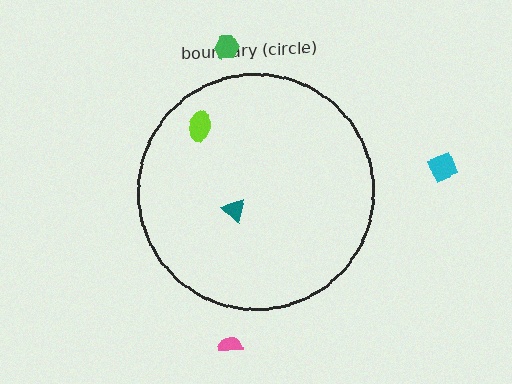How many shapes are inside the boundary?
2 inside, 3 outside.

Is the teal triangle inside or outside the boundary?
Inside.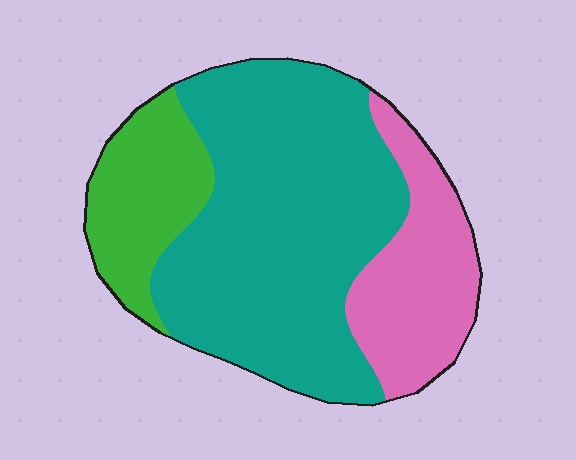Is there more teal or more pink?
Teal.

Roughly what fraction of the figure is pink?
Pink takes up about one fifth (1/5) of the figure.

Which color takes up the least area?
Green, at roughly 20%.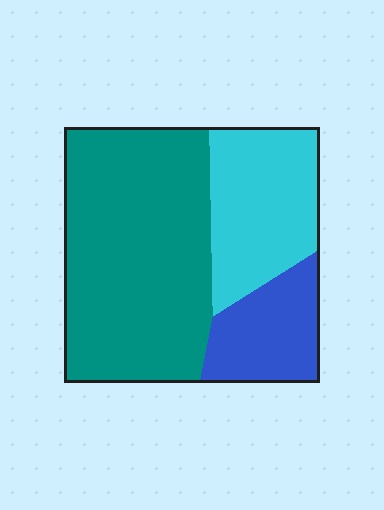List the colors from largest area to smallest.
From largest to smallest: teal, cyan, blue.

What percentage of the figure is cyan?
Cyan takes up about one quarter (1/4) of the figure.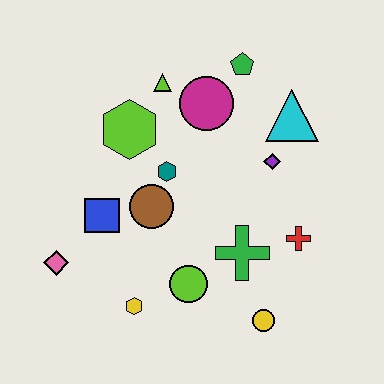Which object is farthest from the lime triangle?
The yellow circle is farthest from the lime triangle.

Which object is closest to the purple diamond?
The cyan triangle is closest to the purple diamond.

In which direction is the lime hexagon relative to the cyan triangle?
The lime hexagon is to the left of the cyan triangle.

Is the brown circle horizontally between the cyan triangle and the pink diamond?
Yes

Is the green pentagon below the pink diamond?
No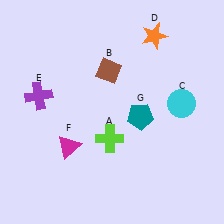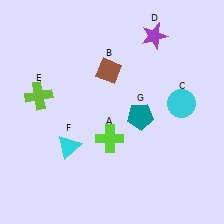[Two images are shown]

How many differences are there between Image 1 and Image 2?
There are 3 differences between the two images.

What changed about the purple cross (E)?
In Image 1, E is purple. In Image 2, it changed to lime.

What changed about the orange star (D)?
In Image 1, D is orange. In Image 2, it changed to purple.